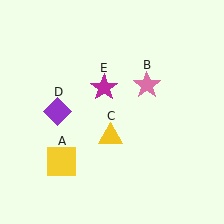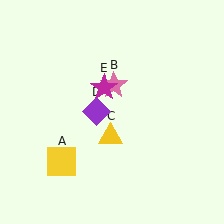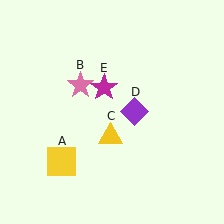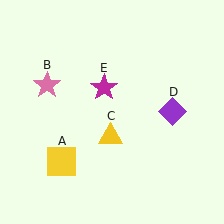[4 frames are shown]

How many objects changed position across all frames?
2 objects changed position: pink star (object B), purple diamond (object D).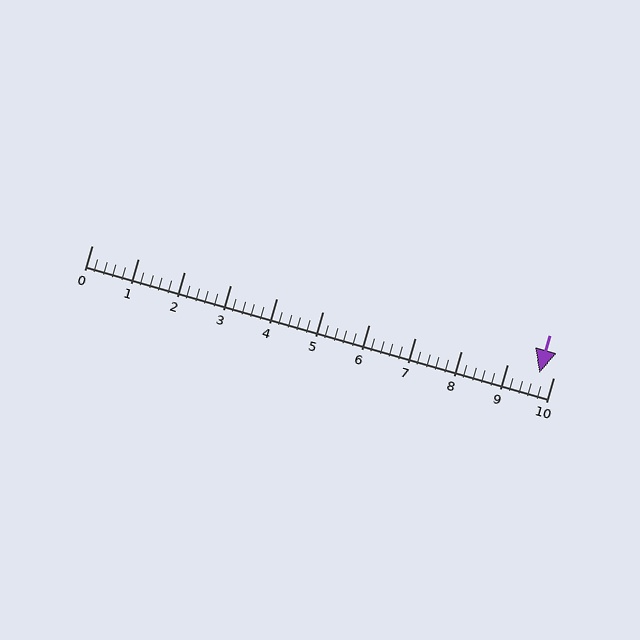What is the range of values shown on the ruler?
The ruler shows values from 0 to 10.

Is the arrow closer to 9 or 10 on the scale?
The arrow is closer to 10.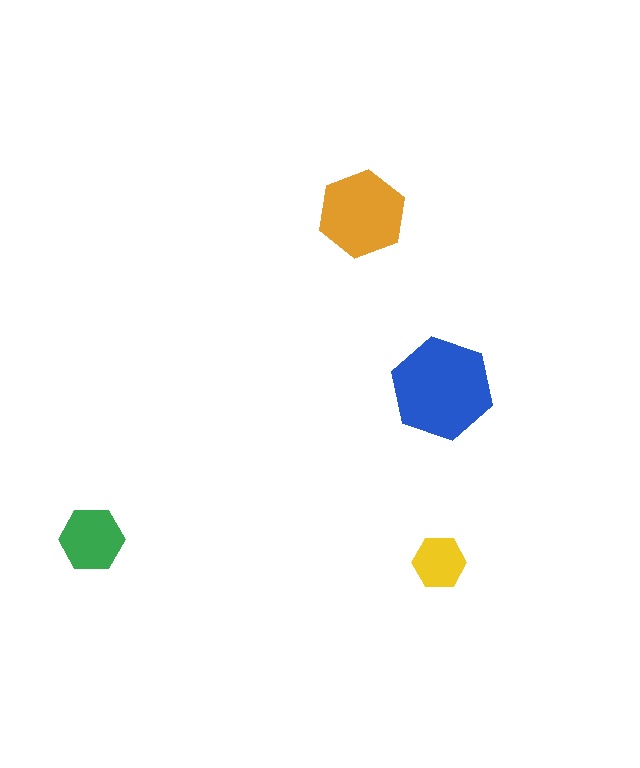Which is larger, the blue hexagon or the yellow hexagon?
The blue one.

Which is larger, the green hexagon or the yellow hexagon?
The green one.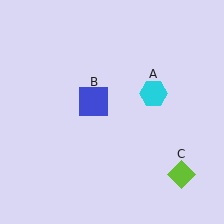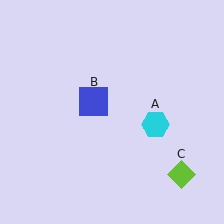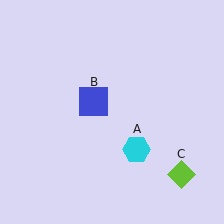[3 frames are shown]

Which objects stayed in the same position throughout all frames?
Blue square (object B) and lime diamond (object C) remained stationary.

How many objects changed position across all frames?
1 object changed position: cyan hexagon (object A).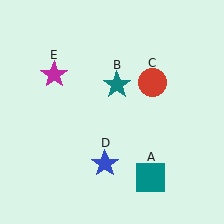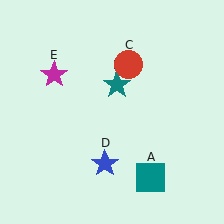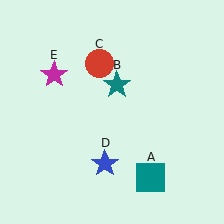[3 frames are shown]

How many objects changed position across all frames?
1 object changed position: red circle (object C).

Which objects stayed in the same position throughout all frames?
Teal square (object A) and teal star (object B) and blue star (object D) and magenta star (object E) remained stationary.